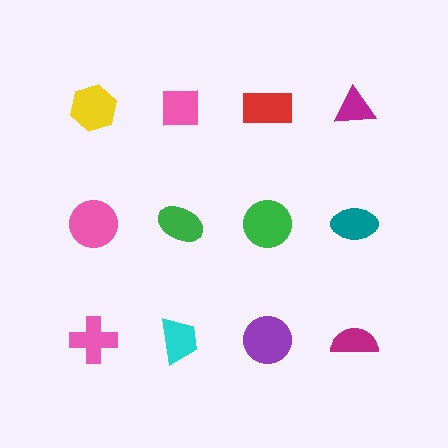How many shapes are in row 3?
4 shapes.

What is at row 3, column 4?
A magenta semicircle.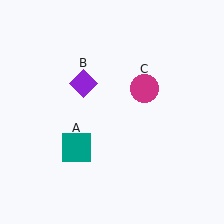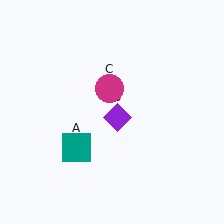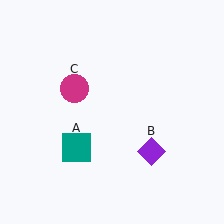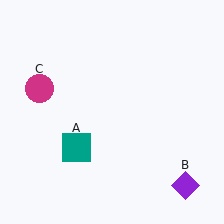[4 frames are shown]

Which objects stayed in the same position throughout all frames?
Teal square (object A) remained stationary.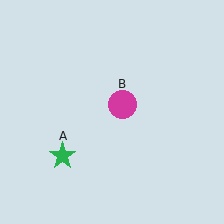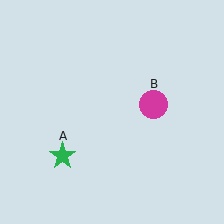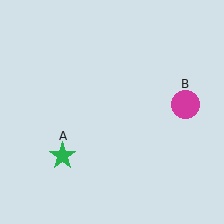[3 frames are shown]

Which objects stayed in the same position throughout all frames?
Green star (object A) remained stationary.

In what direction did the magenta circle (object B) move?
The magenta circle (object B) moved right.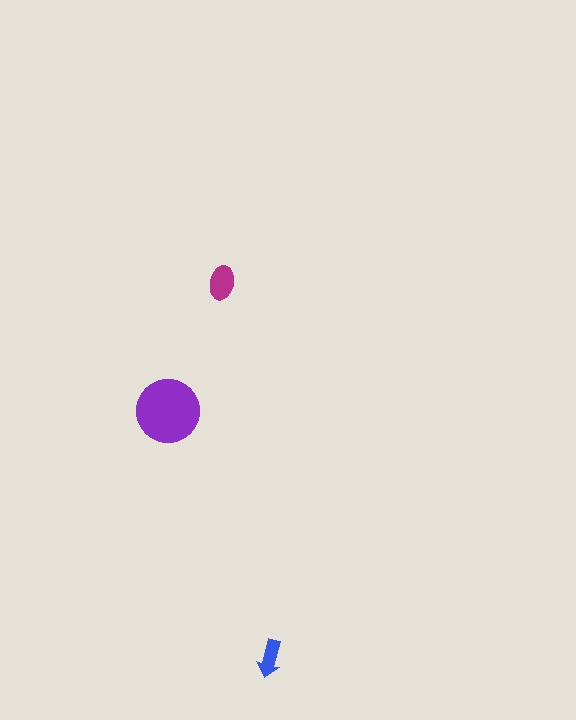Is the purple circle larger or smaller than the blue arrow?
Larger.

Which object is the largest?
The purple circle.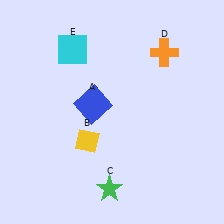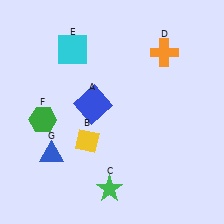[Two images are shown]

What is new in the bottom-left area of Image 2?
A blue triangle (G) was added in the bottom-left area of Image 2.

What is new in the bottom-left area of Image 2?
A green hexagon (F) was added in the bottom-left area of Image 2.